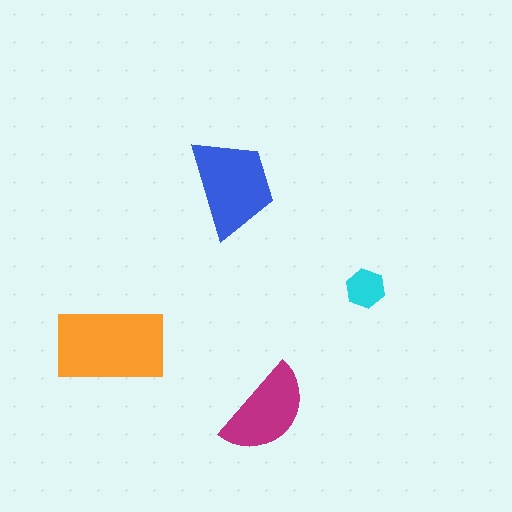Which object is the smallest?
The cyan hexagon.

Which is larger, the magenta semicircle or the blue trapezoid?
The blue trapezoid.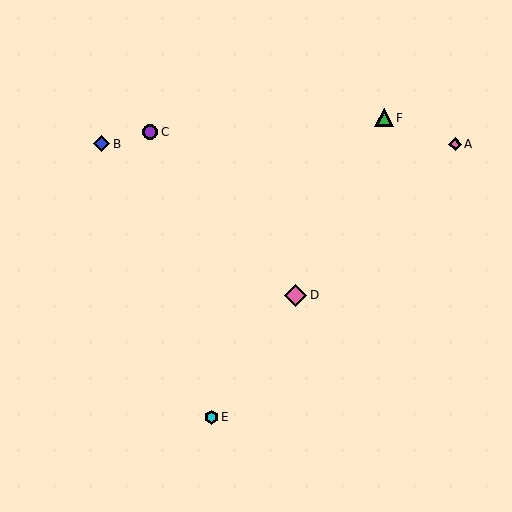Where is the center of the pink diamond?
The center of the pink diamond is at (296, 295).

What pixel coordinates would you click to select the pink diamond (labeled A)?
Click at (455, 144) to select the pink diamond A.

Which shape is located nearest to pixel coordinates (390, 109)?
The green triangle (labeled F) at (384, 118) is nearest to that location.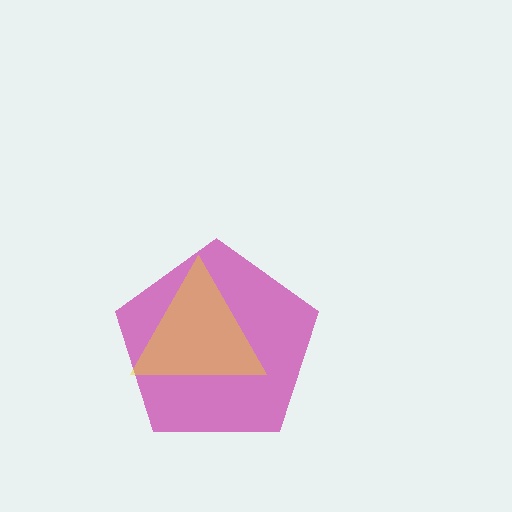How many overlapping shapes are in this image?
There are 2 overlapping shapes in the image.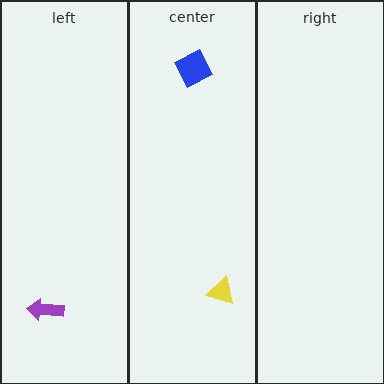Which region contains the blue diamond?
The center region.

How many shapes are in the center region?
2.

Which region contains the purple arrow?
The left region.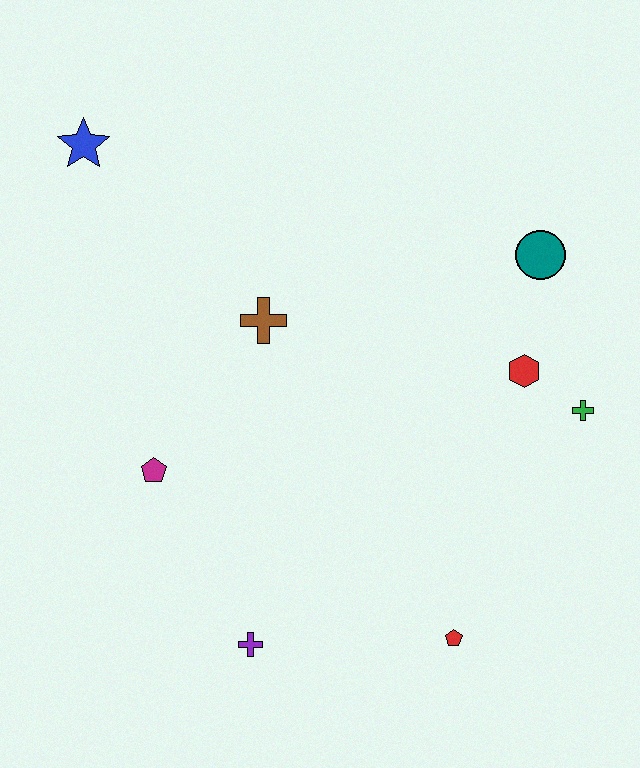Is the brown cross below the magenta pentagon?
No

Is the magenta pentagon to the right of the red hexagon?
No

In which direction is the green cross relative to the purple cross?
The green cross is to the right of the purple cross.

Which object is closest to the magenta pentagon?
The brown cross is closest to the magenta pentagon.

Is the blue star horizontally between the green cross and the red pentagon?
No